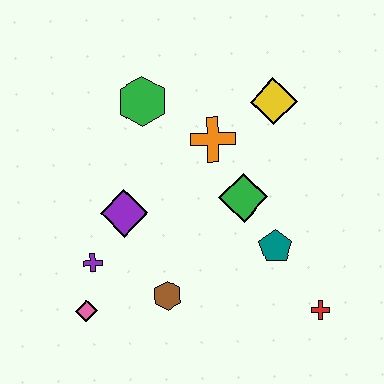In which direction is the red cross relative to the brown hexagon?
The red cross is to the right of the brown hexagon.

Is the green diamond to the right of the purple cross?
Yes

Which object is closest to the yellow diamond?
The orange cross is closest to the yellow diamond.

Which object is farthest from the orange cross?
The pink diamond is farthest from the orange cross.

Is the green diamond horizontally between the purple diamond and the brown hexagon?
No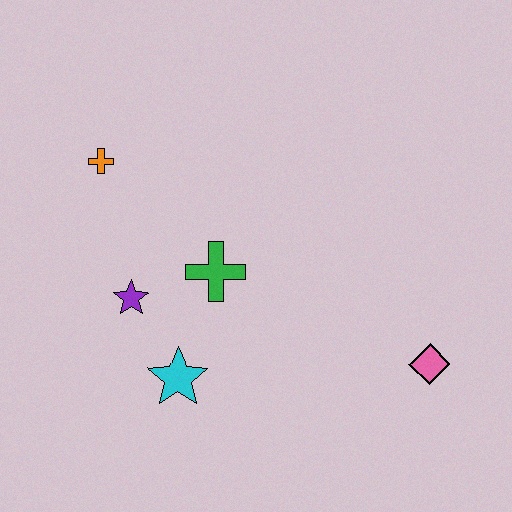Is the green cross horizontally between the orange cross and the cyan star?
No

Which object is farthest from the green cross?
The pink diamond is farthest from the green cross.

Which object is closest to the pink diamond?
The green cross is closest to the pink diamond.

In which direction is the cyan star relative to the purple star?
The cyan star is below the purple star.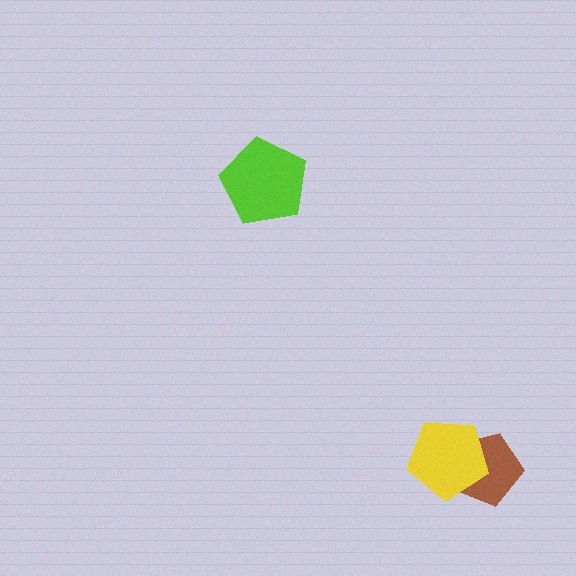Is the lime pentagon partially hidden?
No, no other shape covers it.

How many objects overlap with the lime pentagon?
0 objects overlap with the lime pentagon.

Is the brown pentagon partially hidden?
Yes, it is partially covered by another shape.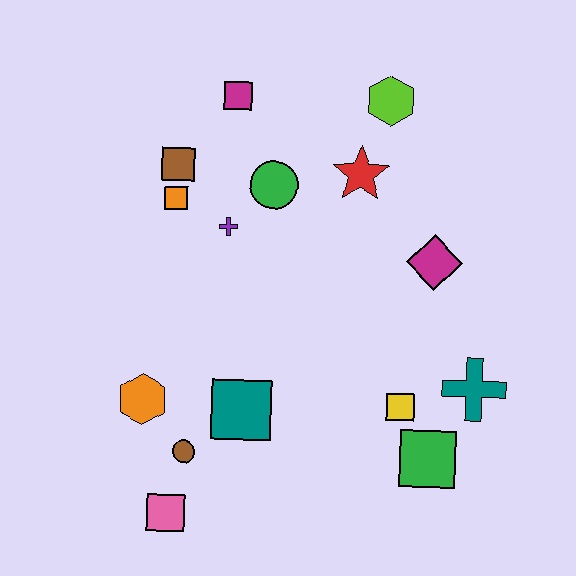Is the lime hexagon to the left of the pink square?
No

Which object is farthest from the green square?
The magenta square is farthest from the green square.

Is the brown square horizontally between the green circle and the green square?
No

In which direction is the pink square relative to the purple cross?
The pink square is below the purple cross.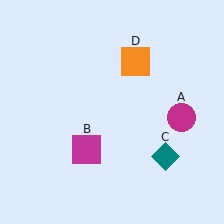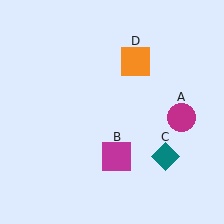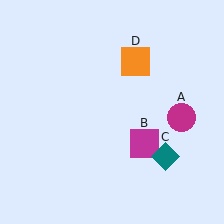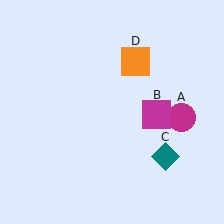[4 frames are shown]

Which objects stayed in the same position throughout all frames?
Magenta circle (object A) and teal diamond (object C) and orange square (object D) remained stationary.